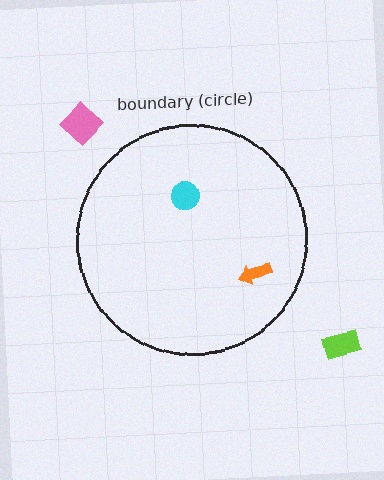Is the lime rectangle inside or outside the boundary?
Outside.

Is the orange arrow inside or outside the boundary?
Inside.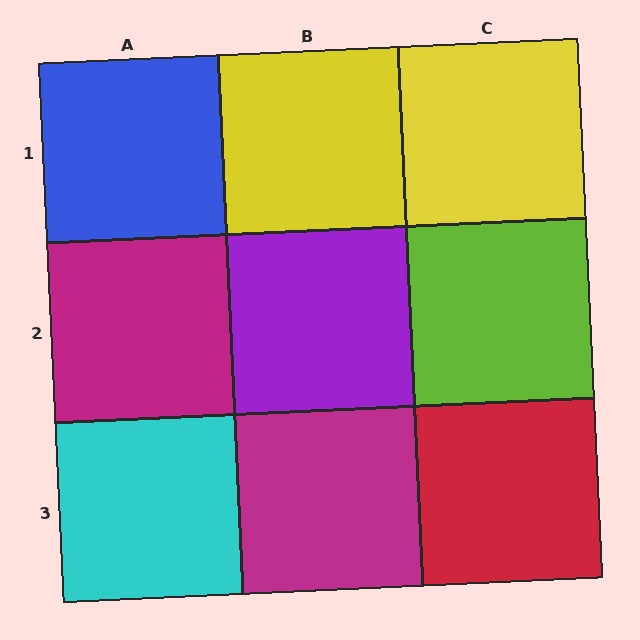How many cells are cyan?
1 cell is cyan.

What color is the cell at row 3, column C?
Red.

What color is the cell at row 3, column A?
Cyan.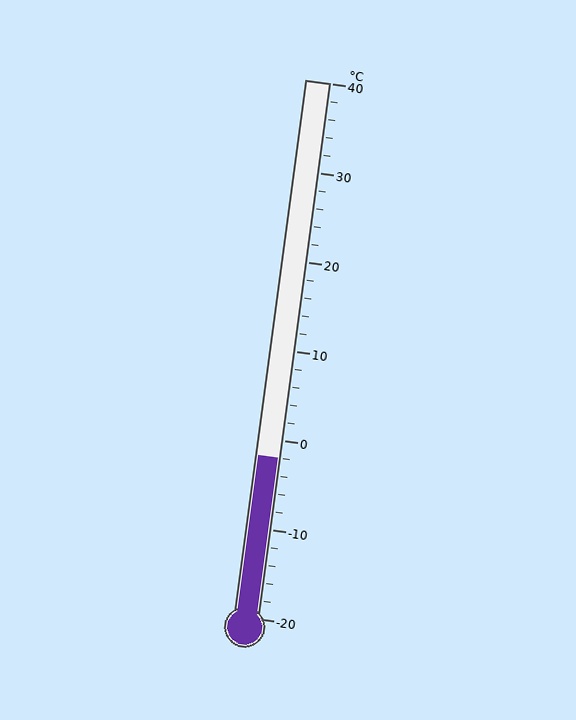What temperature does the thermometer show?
The thermometer shows approximately -2°C.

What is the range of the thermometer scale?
The thermometer scale ranges from -20°C to 40°C.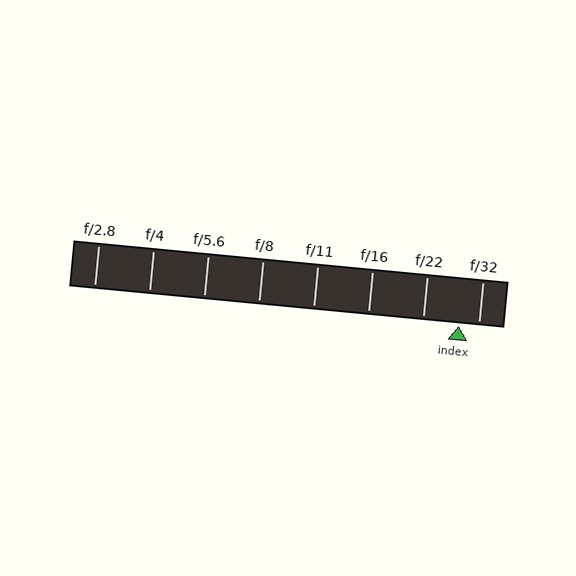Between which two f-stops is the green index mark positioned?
The index mark is between f/22 and f/32.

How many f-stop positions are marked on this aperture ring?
There are 8 f-stop positions marked.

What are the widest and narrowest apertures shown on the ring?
The widest aperture shown is f/2.8 and the narrowest is f/32.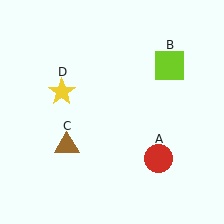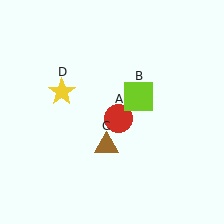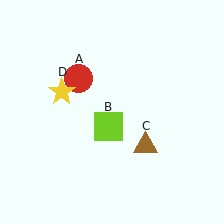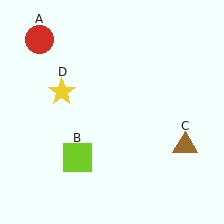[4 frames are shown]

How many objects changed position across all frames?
3 objects changed position: red circle (object A), lime square (object B), brown triangle (object C).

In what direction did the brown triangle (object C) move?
The brown triangle (object C) moved right.